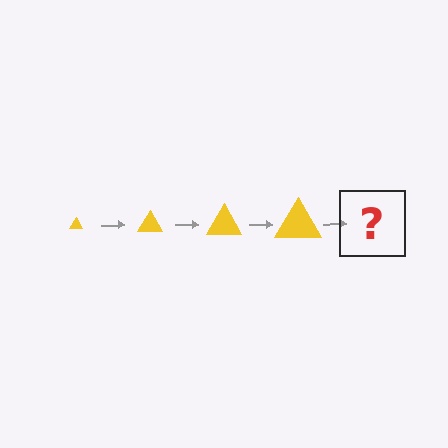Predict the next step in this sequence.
The next step is a yellow triangle, larger than the previous one.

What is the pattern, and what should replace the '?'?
The pattern is that the triangle gets progressively larger each step. The '?' should be a yellow triangle, larger than the previous one.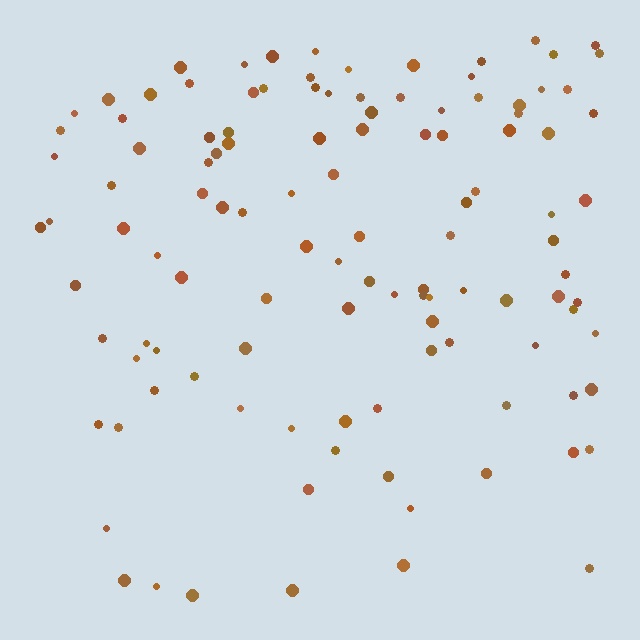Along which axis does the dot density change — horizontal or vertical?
Vertical.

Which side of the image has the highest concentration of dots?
The top.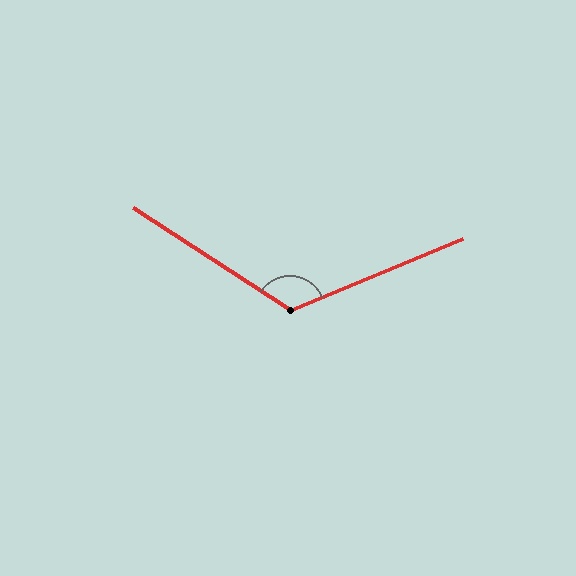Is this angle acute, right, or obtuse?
It is obtuse.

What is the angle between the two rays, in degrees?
Approximately 124 degrees.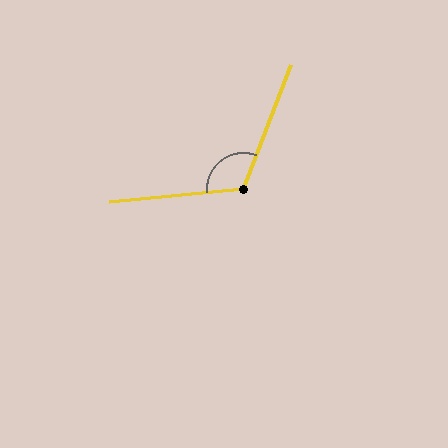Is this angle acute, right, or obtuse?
It is obtuse.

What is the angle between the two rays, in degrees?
Approximately 116 degrees.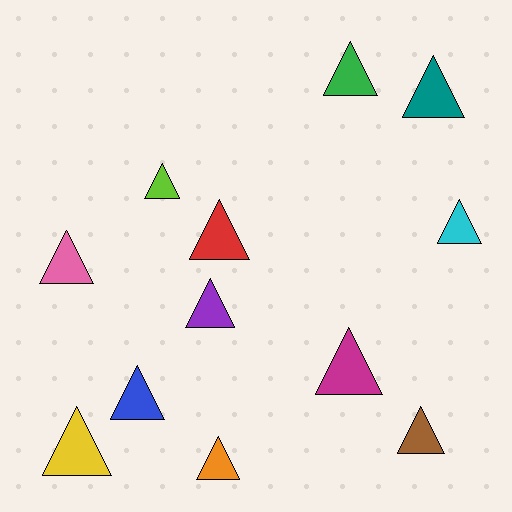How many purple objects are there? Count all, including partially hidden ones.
There is 1 purple object.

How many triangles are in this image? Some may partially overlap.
There are 12 triangles.